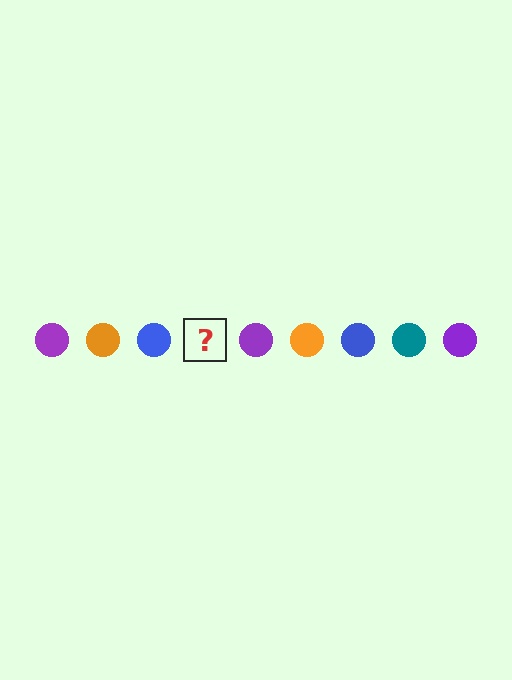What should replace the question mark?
The question mark should be replaced with a teal circle.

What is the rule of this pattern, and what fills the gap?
The rule is that the pattern cycles through purple, orange, blue, teal circles. The gap should be filled with a teal circle.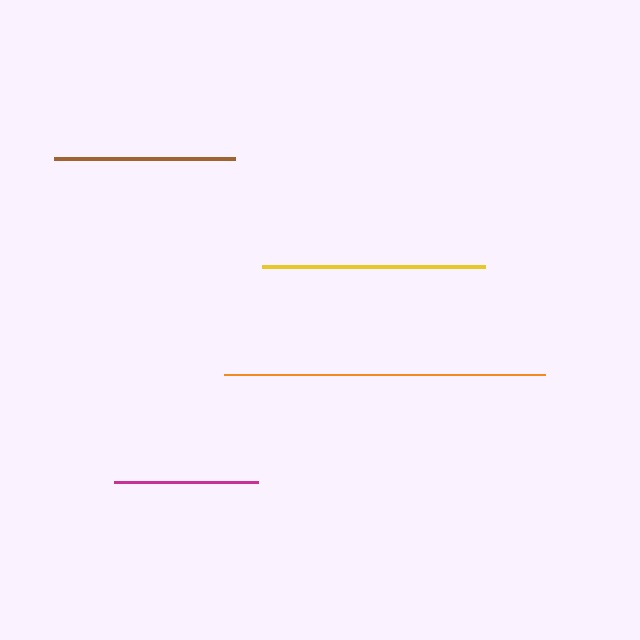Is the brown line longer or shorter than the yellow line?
The yellow line is longer than the brown line.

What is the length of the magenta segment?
The magenta segment is approximately 144 pixels long.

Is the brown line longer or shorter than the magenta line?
The brown line is longer than the magenta line.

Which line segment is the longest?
The orange line is the longest at approximately 321 pixels.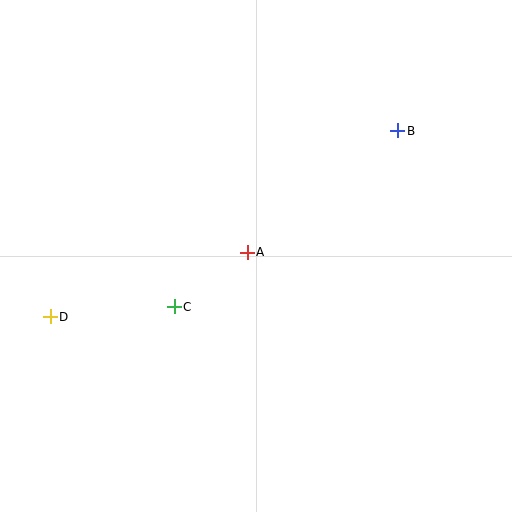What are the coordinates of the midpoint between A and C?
The midpoint between A and C is at (211, 280).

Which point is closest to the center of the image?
Point A at (247, 253) is closest to the center.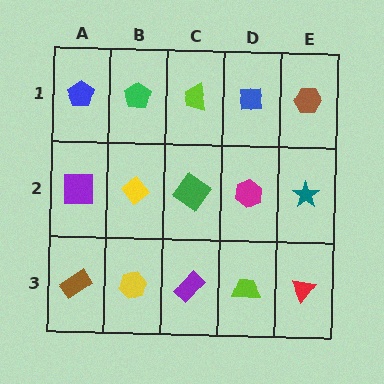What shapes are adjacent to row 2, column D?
A blue square (row 1, column D), a lime trapezoid (row 3, column D), a green diamond (row 2, column C), a teal star (row 2, column E).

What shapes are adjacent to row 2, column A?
A blue pentagon (row 1, column A), a brown rectangle (row 3, column A), a yellow diamond (row 2, column B).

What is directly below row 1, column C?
A green diamond.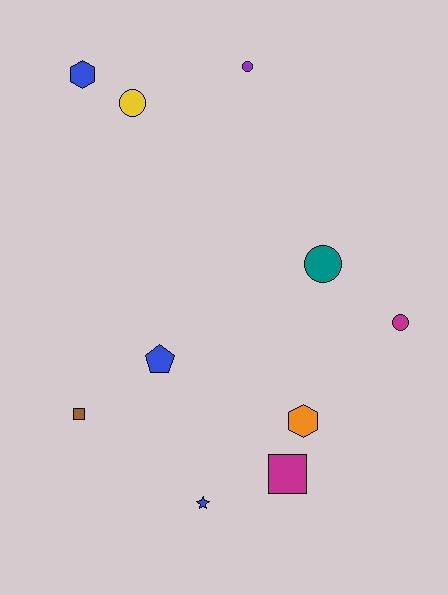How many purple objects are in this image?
There is 1 purple object.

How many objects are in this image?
There are 10 objects.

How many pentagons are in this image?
There is 1 pentagon.